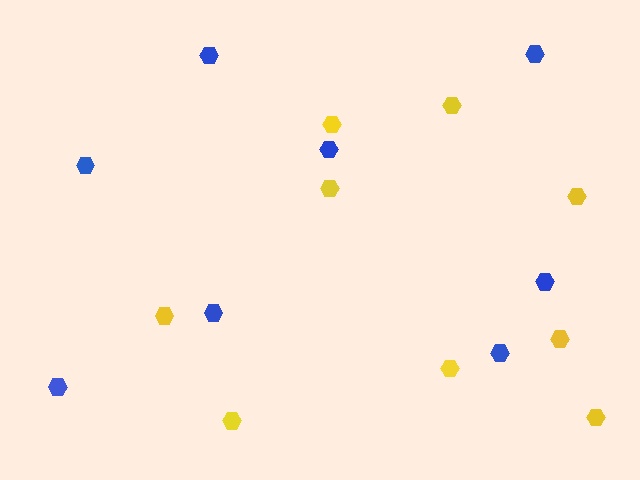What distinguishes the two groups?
There are 2 groups: one group of blue hexagons (8) and one group of yellow hexagons (9).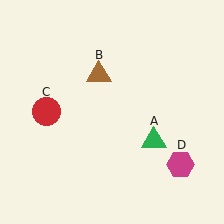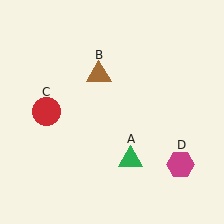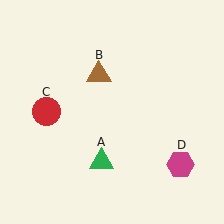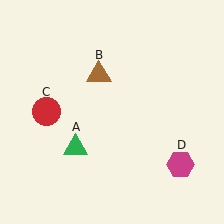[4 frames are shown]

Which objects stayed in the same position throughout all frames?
Brown triangle (object B) and red circle (object C) and magenta hexagon (object D) remained stationary.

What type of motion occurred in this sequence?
The green triangle (object A) rotated clockwise around the center of the scene.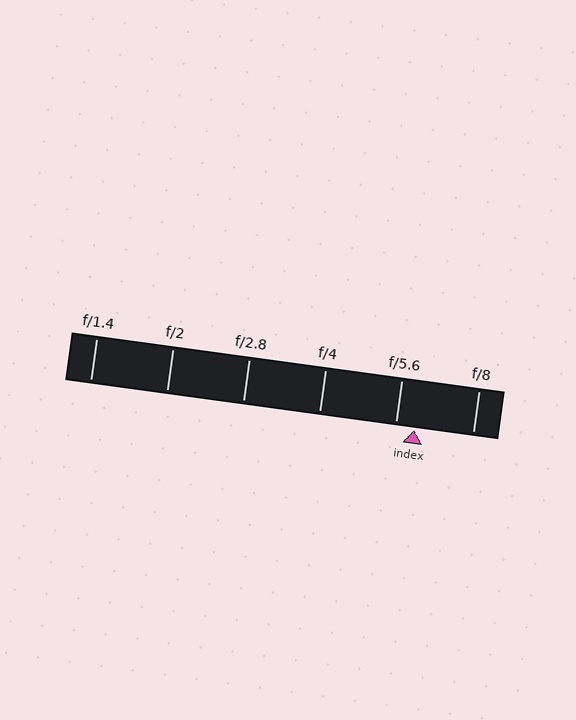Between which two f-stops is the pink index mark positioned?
The index mark is between f/5.6 and f/8.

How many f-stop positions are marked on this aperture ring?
There are 6 f-stop positions marked.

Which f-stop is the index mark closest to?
The index mark is closest to f/5.6.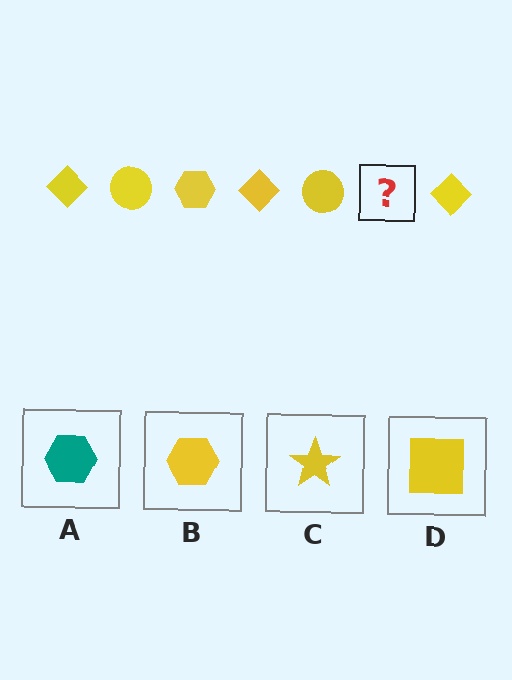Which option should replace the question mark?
Option B.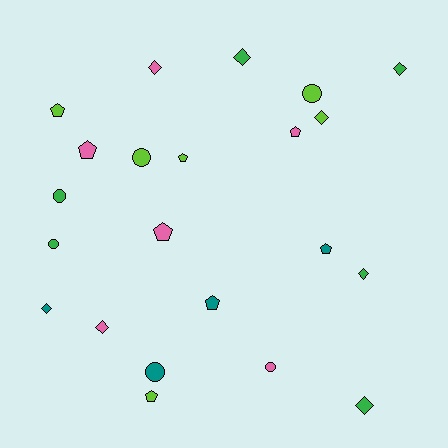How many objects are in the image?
There are 22 objects.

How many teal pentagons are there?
There are 2 teal pentagons.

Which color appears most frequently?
Green, with 6 objects.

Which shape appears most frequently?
Diamond, with 8 objects.